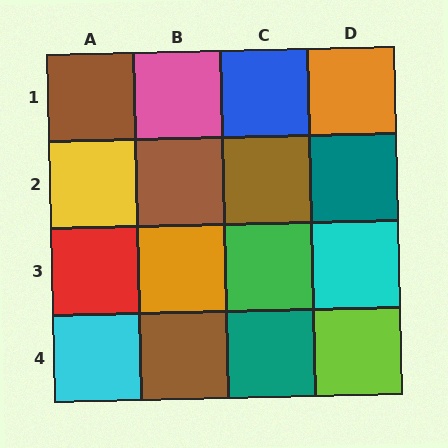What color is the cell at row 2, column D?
Teal.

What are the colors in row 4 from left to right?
Cyan, brown, teal, lime.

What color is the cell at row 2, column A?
Yellow.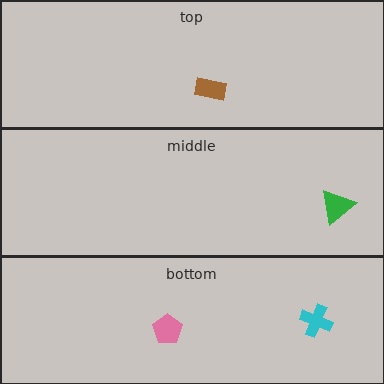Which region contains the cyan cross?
The bottom region.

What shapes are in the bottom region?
The pink pentagon, the cyan cross.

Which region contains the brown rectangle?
The top region.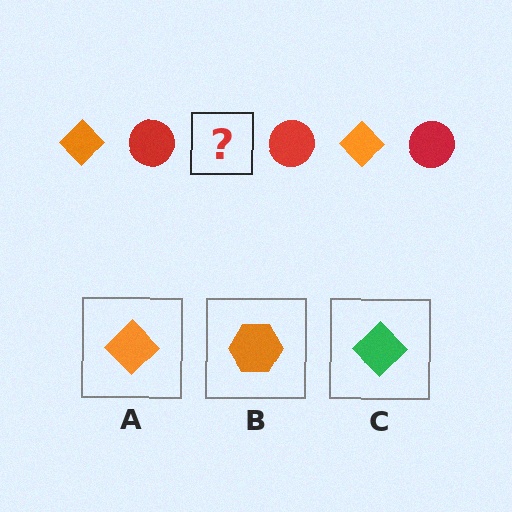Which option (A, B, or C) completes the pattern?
A.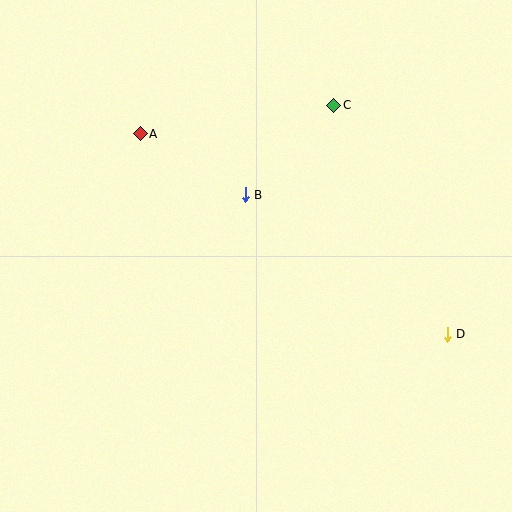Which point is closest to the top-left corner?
Point A is closest to the top-left corner.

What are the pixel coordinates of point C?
Point C is at (334, 105).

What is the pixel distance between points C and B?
The distance between C and B is 126 pixels.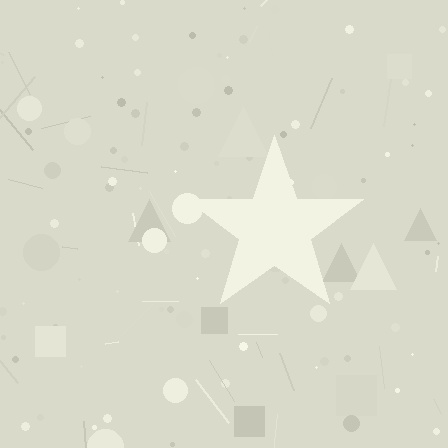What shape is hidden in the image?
A star is hidden in the image.